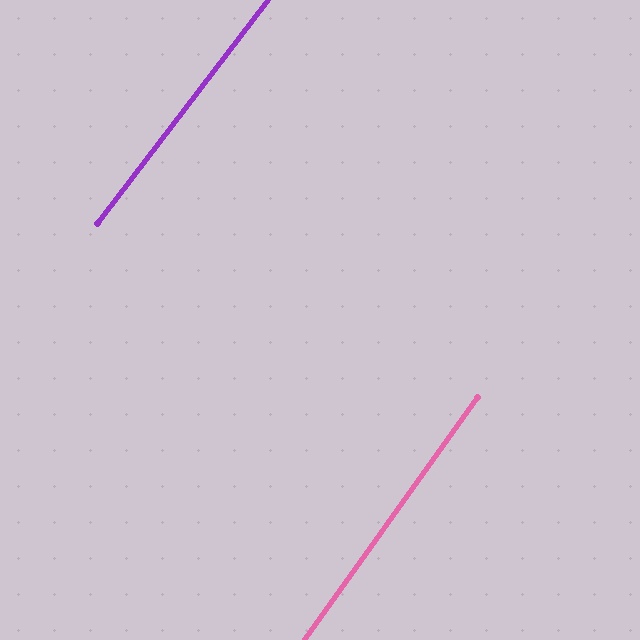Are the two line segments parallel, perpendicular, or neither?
Parallel — their directions differ by only 1.8°.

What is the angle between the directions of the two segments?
Approximately 2 degrees.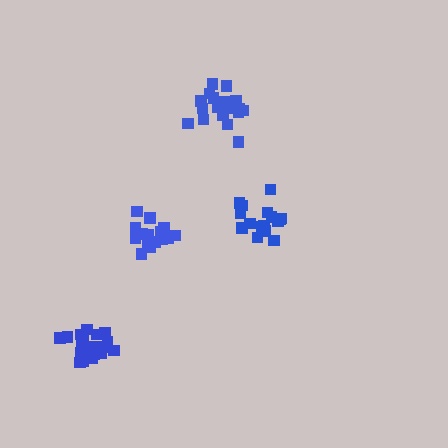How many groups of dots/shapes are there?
There are 4 groups.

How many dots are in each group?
Group 1: 15 dots, Group 2: 18 dots, Group 3: 16 dots, Group 4: 19 dots (68 total).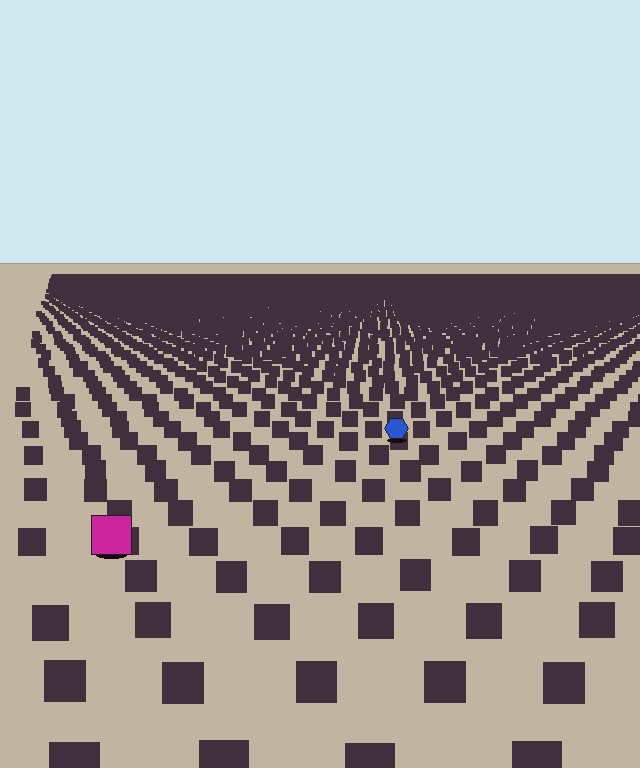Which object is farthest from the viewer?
The blue hexagon is farthest from the viewer. It appears smaller and the ground texture around it is denser.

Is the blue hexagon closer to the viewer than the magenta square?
No. The magenta square is closer — you can tell from the texture gradient: the ground texture is coarser near it.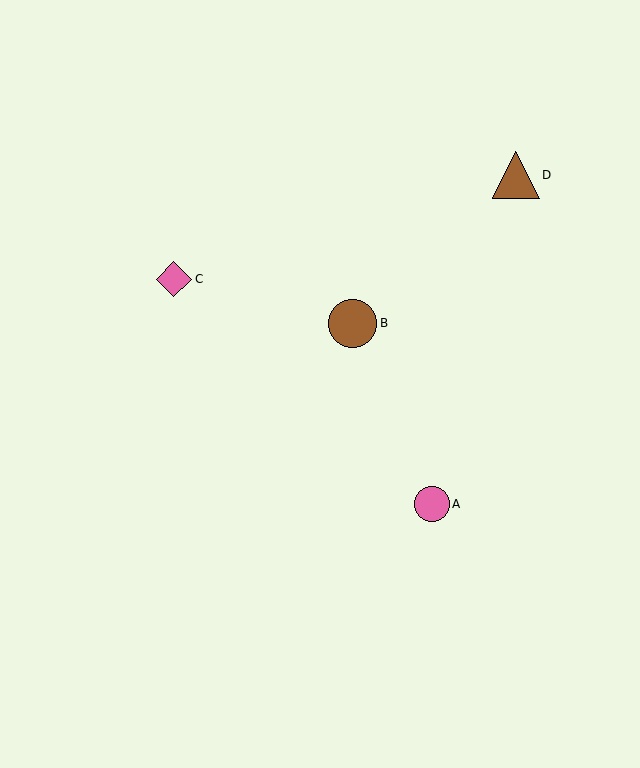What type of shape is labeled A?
Shape A is a pink circle.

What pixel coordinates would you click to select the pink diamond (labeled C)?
Click at (174, 279) to select the pink diamond C.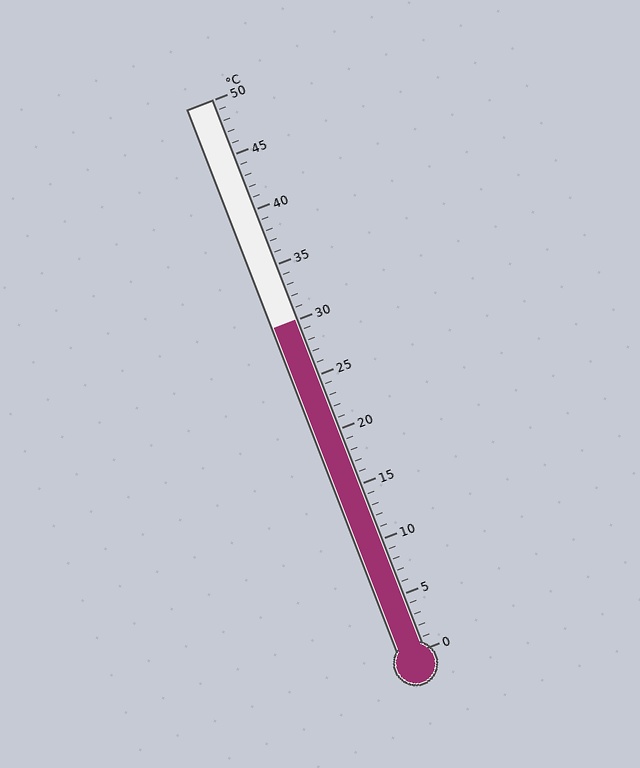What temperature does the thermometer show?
The thermometer shows approximately 30°C.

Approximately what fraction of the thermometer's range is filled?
The thermometer is filled to approximately 60% of its range.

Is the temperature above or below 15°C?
The temperature is above 15°C.